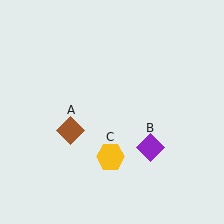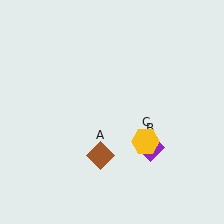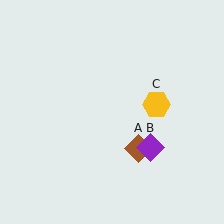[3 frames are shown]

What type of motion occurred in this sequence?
The brown diamond (object A), yellow hexagon (object C) rotated counterclockwise around the center of the scene.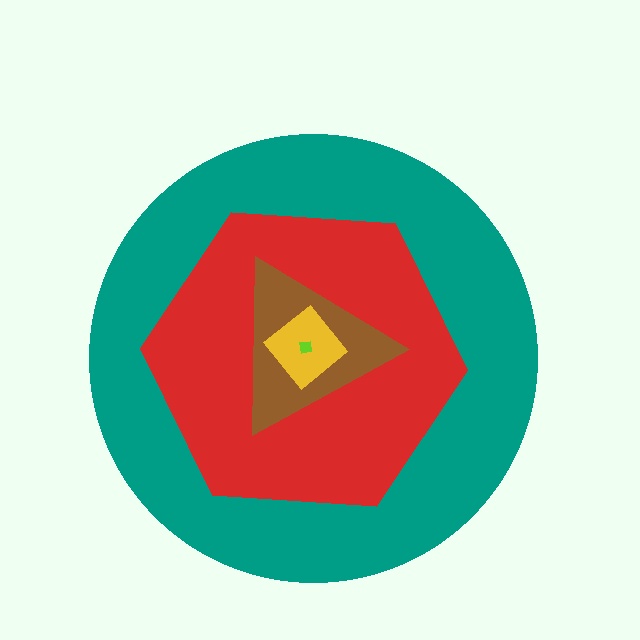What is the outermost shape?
The teal circle.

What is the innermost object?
The lime square.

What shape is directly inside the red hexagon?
The brown triangle.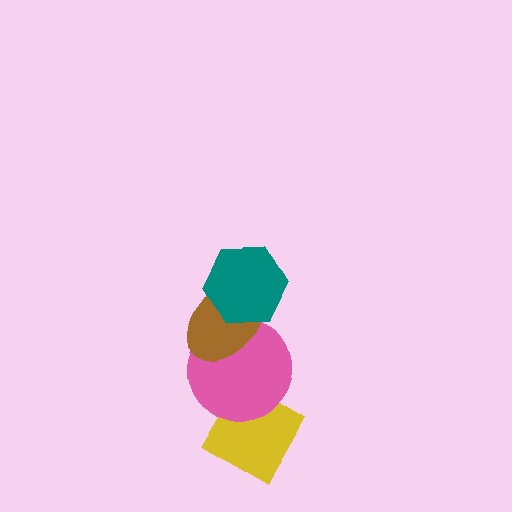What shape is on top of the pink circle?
The brown ellipse is on top of the pink circle.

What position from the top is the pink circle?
The pink circle is 3rd from the top.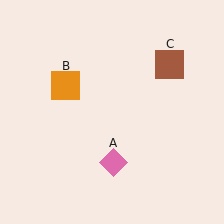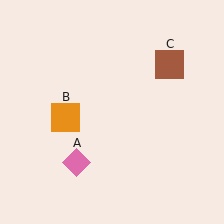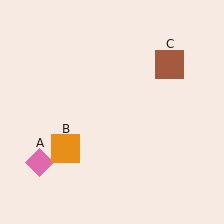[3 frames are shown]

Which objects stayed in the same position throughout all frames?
Brown square (object C) remained stationary.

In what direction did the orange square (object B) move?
The orange square (object B) moved down.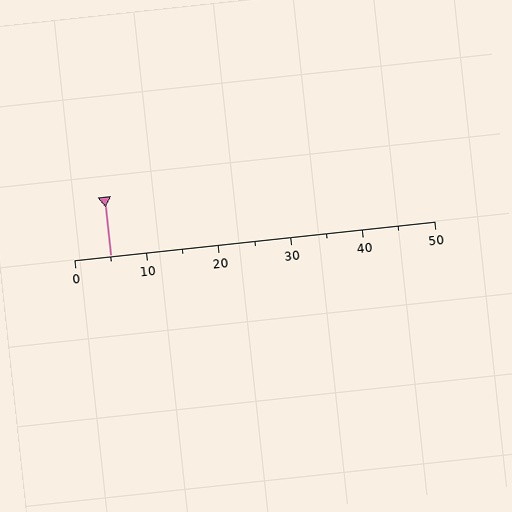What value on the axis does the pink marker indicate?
The marker indicates approximately 5.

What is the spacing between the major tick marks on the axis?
The major ticks are spaced 10 apart.